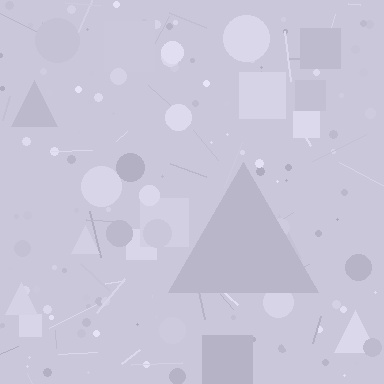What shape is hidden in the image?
A triangle is hidden in the image.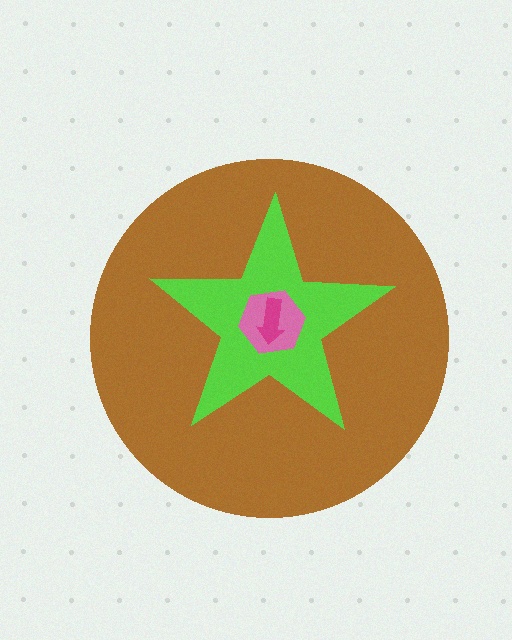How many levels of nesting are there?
4.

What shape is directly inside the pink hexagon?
The magenta arrow.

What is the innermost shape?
The magenta arrow.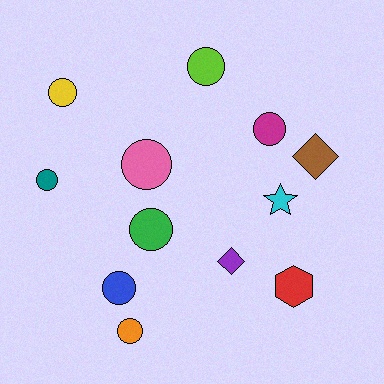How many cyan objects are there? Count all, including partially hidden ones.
There is 1 cyan object.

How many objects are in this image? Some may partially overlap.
There are 12 objects.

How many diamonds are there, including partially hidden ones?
There are 2 diamonds.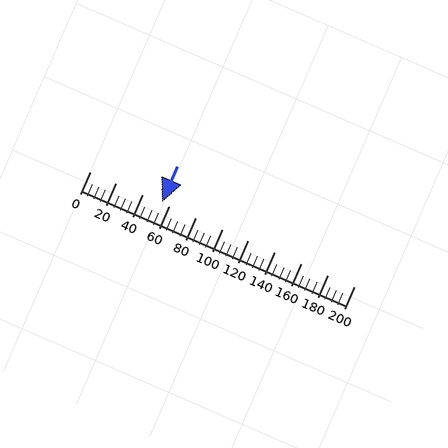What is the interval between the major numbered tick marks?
The major tick marks are spaced 20 units apart.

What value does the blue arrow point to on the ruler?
The blue arrow points to approximately 54.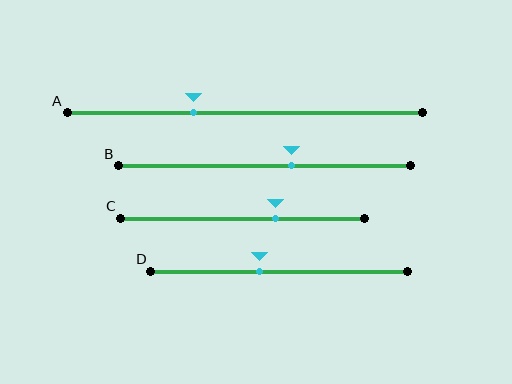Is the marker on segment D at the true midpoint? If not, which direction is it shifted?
No, the marker on segment D is shifted to the left by about 8% of the segment length.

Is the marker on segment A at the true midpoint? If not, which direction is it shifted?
No, the marker on segment A is shifted to the left by about 14% of the segment length.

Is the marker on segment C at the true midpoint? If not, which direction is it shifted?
No, the marker on segment C is shifted to the right by about 14% of the segment length.